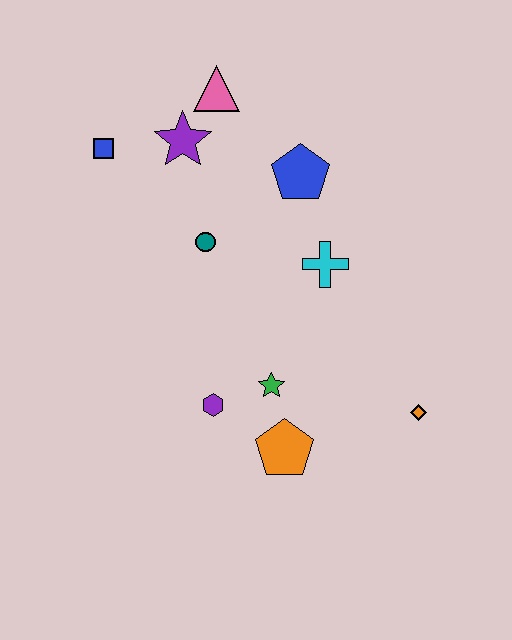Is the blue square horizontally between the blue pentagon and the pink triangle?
No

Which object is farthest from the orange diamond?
The blue square is farthest from the orange diamond.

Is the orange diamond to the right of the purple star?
Yes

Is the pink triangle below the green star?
No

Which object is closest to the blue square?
The purple star is closest to the blue square.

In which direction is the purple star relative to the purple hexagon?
The purple star is above the purple hexagon.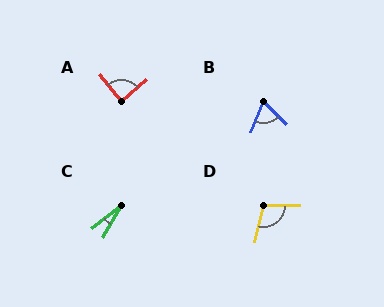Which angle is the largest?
D, at approximately 102 degrees.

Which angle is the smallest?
C, at approximately 22 degrees.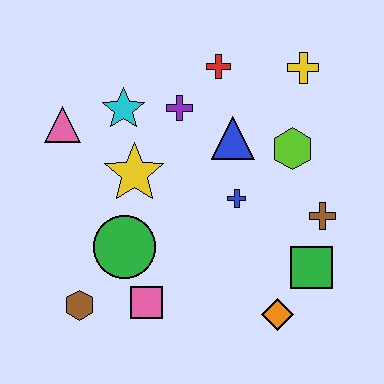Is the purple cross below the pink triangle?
No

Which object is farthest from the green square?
The pink triangle is farthest from the green square.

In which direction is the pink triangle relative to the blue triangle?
The pink triangle is to the left of the blue triangle.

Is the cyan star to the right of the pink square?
No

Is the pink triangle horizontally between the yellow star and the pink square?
No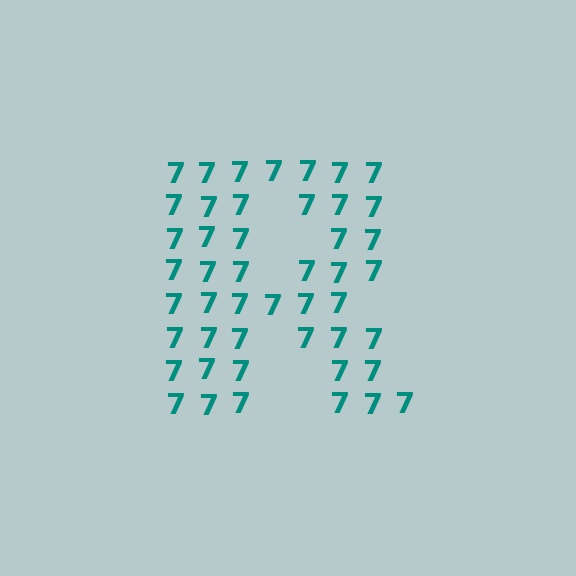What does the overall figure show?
The overall figure shows the letter R.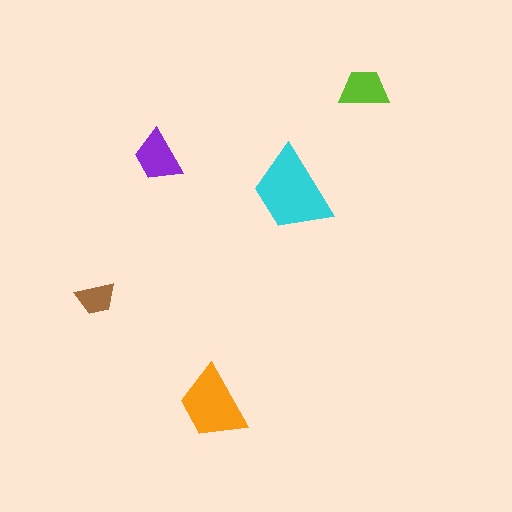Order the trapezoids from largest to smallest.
the cyan one, the orange one, the purple one, the lime one, the brown one.